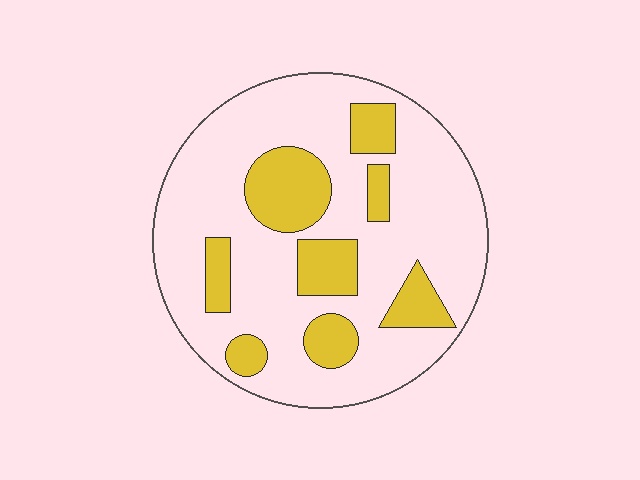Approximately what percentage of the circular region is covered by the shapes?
Approximately 25%.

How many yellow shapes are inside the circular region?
8.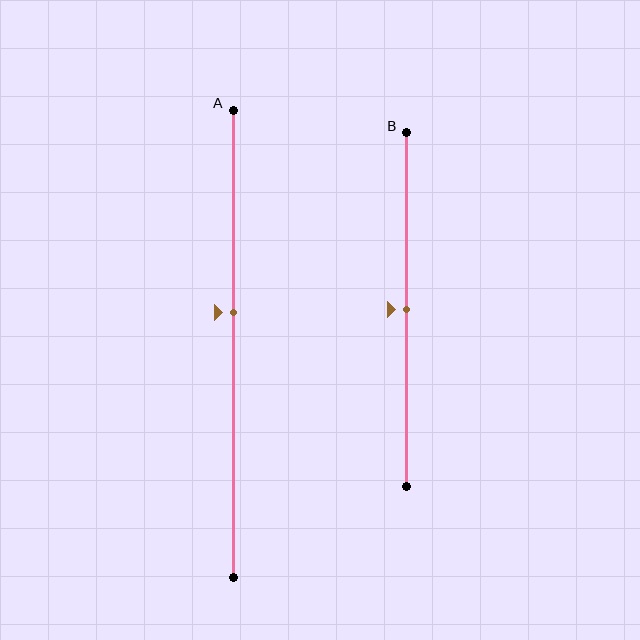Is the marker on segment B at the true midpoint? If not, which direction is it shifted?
Yes, the marker on segment B is at the true midpoint.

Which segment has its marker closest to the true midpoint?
Segment B has its marker closest to the true midpoint.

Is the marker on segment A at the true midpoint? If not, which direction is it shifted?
No, the marker on segment A is shifted upward by about 7% of the segment length.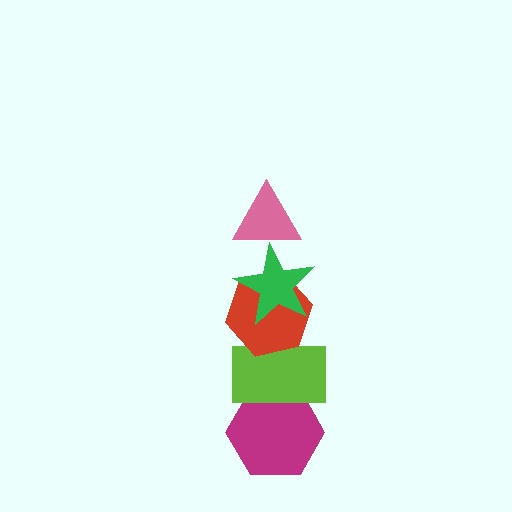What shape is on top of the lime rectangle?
The red hexagon is on top of the lime rectangle.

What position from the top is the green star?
The green star is 2nd from the top.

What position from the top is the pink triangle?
The pink triangle is 1st from the top.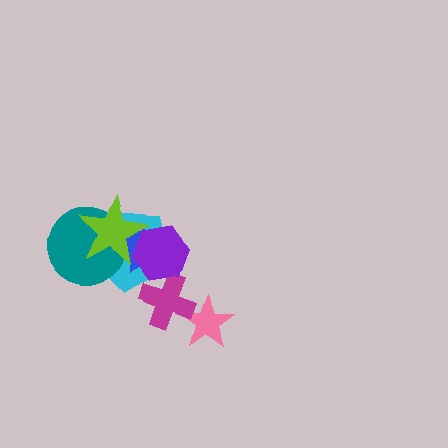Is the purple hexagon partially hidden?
No, no other shape covers it.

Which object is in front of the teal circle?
The lime star is in front of the teal circle.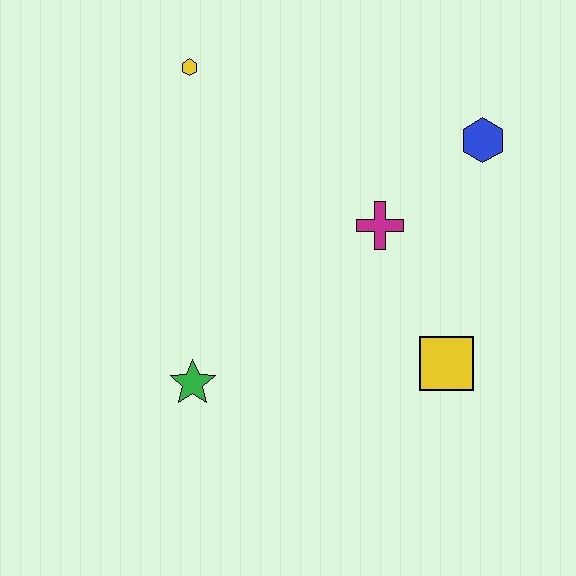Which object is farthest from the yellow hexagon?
The yellow square is farthest from the yellow hexagon.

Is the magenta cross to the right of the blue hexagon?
No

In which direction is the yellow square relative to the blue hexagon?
The yellow square is below the blue hexagon.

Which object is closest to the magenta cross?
The blue hexagon is closest to the magenta cross.